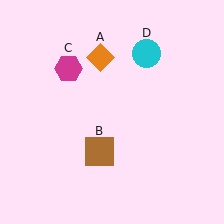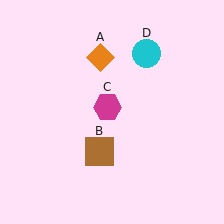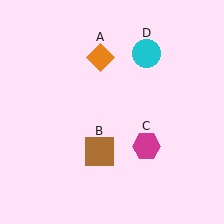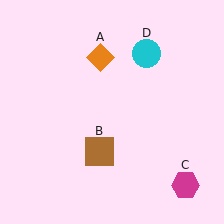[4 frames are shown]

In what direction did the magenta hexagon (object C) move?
The magenta hexagon (object C) moved down and to the right.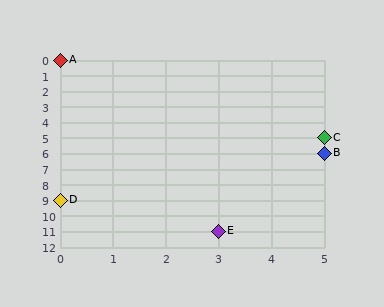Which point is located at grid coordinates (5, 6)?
Point B is at (5, 6).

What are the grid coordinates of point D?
Point D is at grid coordinates (0, 9).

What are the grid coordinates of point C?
Point C is at grid coordinates (5, 5).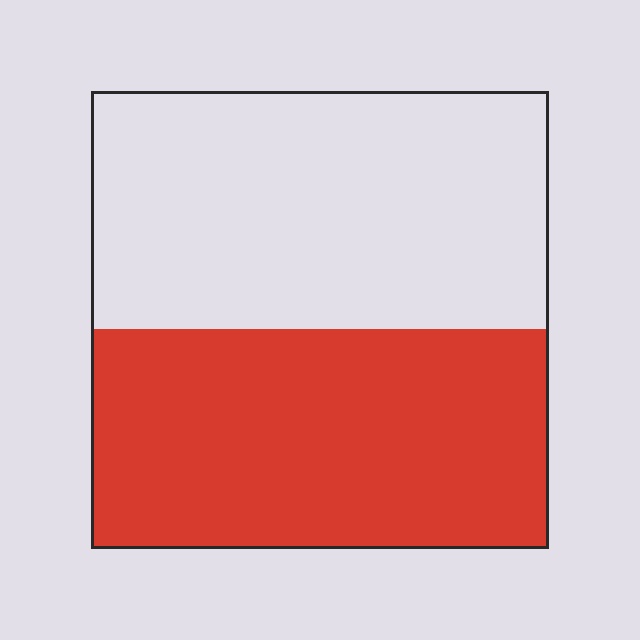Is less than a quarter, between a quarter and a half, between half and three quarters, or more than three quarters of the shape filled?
Between a quarter and a half.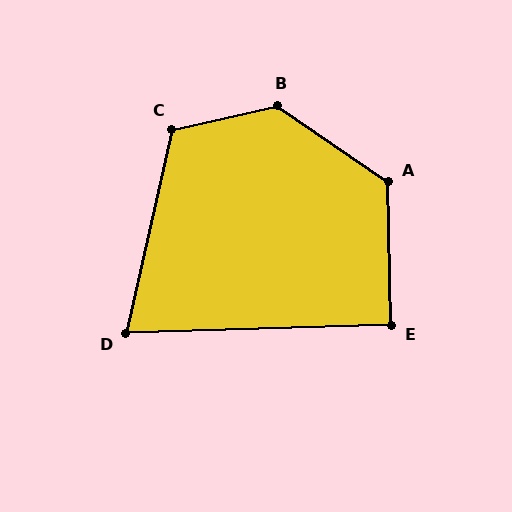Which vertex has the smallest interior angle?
D, at approximately 75 degrees.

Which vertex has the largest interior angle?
B, at approximately 133 degrees.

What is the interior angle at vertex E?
Approximately 91 degrees (approximately right).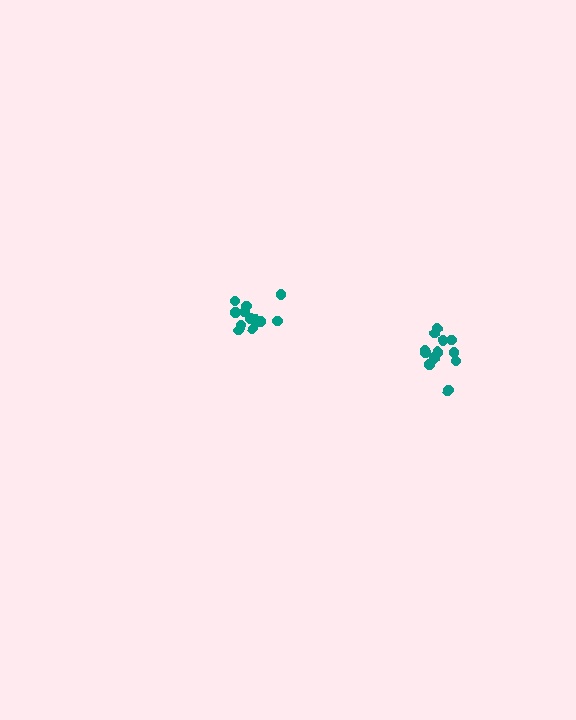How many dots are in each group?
Group 1: 13 dots, Group 2: 13 dots (26 total).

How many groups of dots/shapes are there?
There are 2 groups.